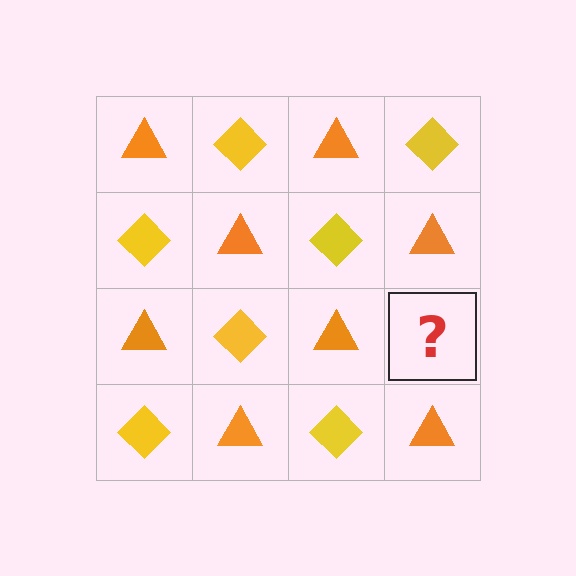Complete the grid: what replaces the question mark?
The question mark should be replaced with a yellow diamond.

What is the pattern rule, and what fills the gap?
The rule is that it alternates orange triangle and yellow diamond in a checkerboard pattern. The gap should be filled with a yellow diamond.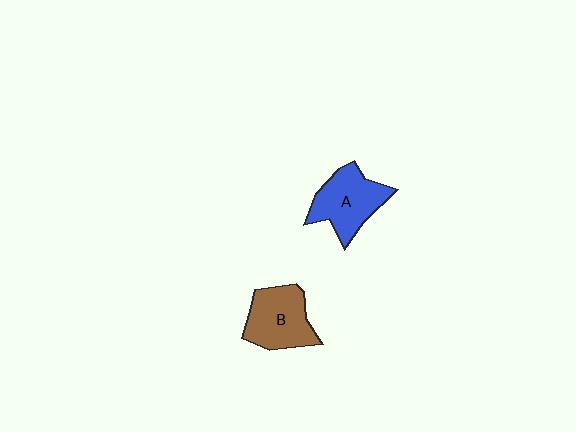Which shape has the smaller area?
Shape B (brown).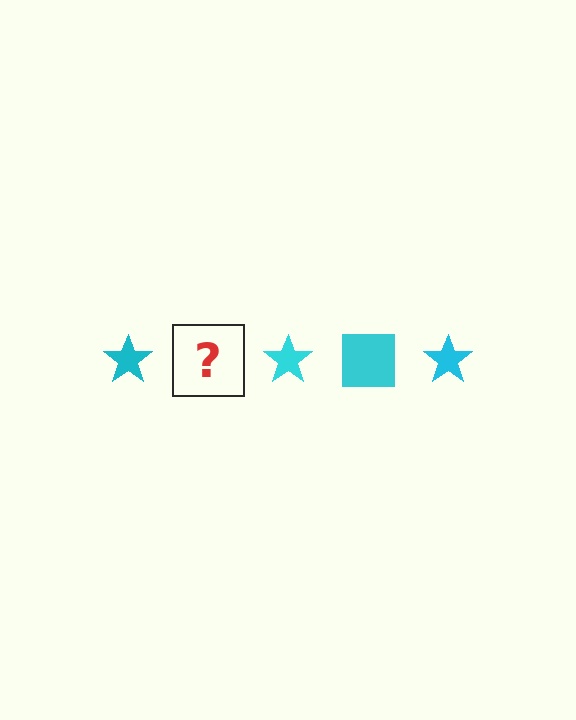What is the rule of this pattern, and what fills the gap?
The rule is that the pattern cycles through star, square shapes in cyan. The gap should be filled with a cyan square.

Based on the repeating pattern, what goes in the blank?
The blank should be a cyan square.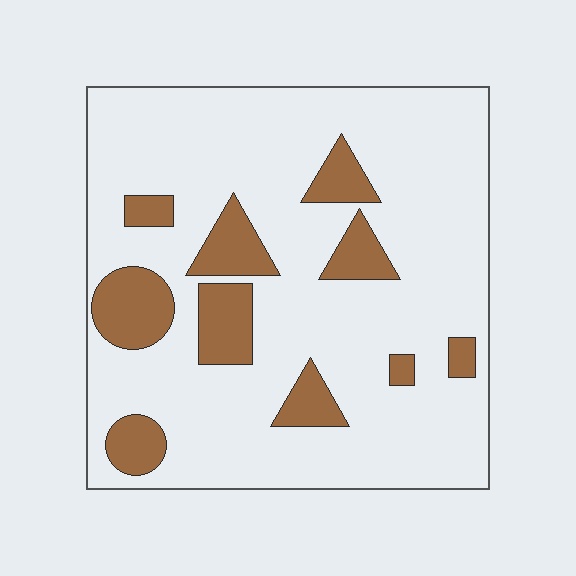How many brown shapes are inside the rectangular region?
10.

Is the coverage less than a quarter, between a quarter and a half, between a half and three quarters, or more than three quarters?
Less than a quarter.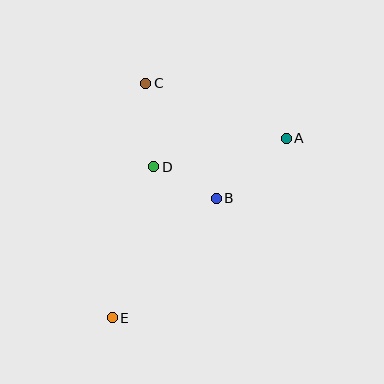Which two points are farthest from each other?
Points A and E are farthest from each other.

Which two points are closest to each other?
Points B and D are closest to each other.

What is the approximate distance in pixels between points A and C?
The distance between A and C is approximately 151 pixels.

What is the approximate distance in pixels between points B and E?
The distance between B and E is approximately 158 pixels.